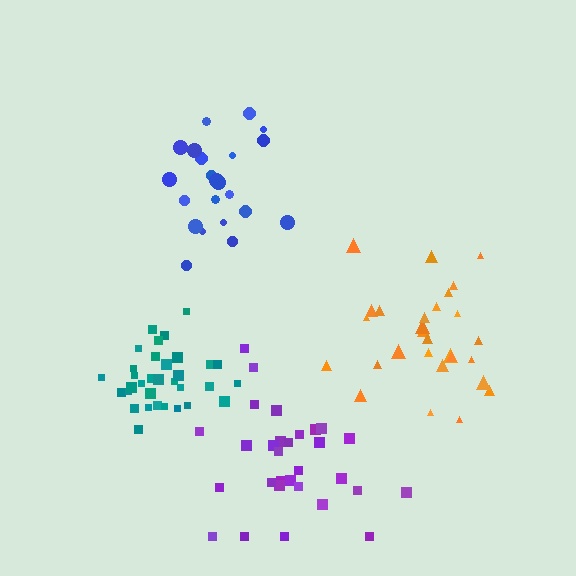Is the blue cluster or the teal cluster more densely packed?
Teal.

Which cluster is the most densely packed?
Teal.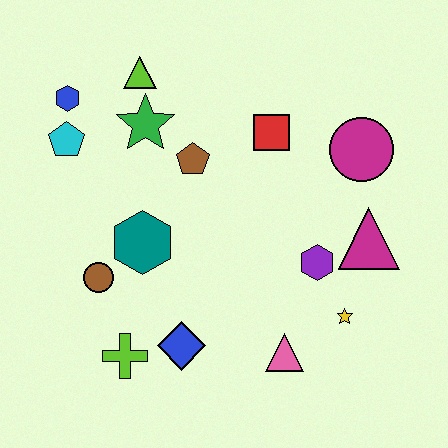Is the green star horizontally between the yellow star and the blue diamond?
No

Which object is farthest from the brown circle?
The magenta circle is farthest from the brown circle.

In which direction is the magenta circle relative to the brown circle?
The magenta circle is to the right of the brown circle.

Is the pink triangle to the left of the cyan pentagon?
No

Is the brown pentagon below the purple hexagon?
No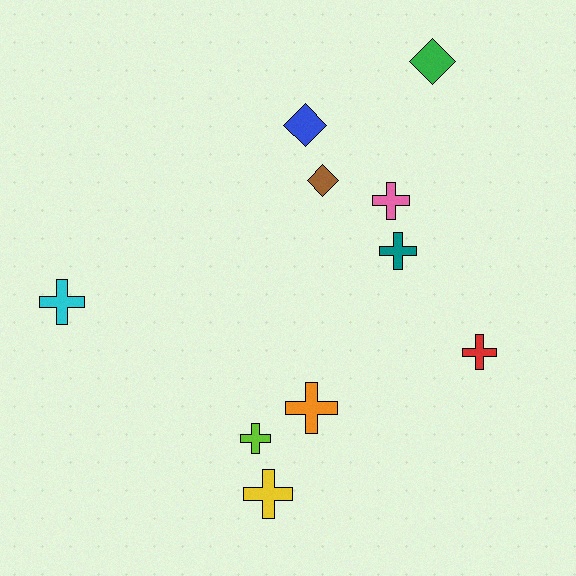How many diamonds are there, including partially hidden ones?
There are 3 diamonds.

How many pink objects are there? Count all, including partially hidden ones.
There is 1 pink object.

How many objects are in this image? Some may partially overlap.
There are 10 objects.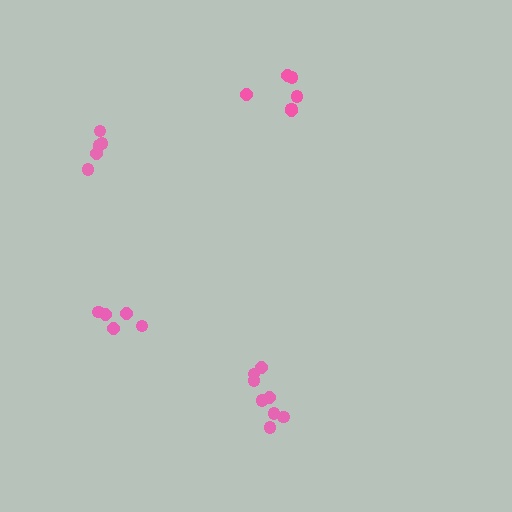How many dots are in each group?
Group 1: 8 dots, Group 2: 5 dots, Group 3: 6 dots, Group 4: 5 dots (24 total).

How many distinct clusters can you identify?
There are 4 distinct clusters.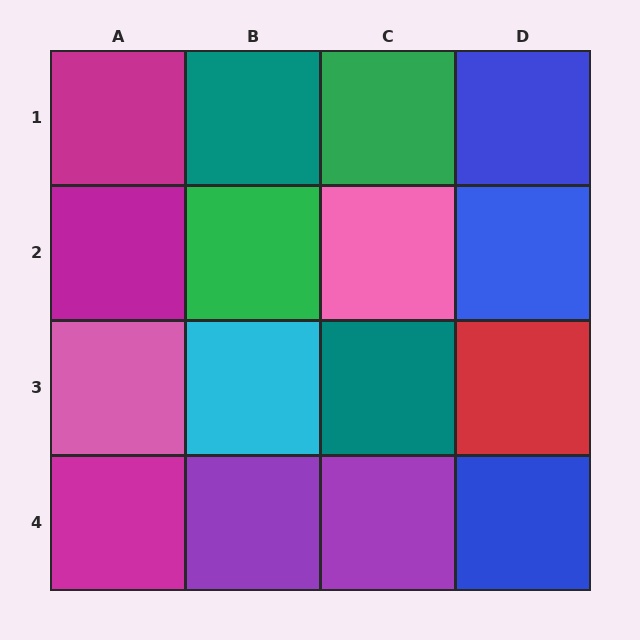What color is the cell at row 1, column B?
Teal.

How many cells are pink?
2 cells are pink.